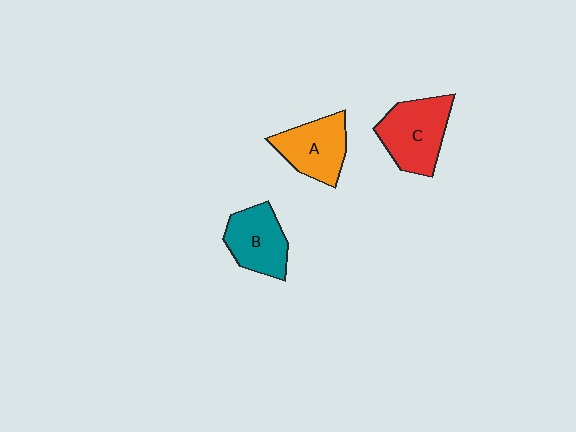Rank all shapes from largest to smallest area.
From largest to smallest: C (red), A (orange), B (teal).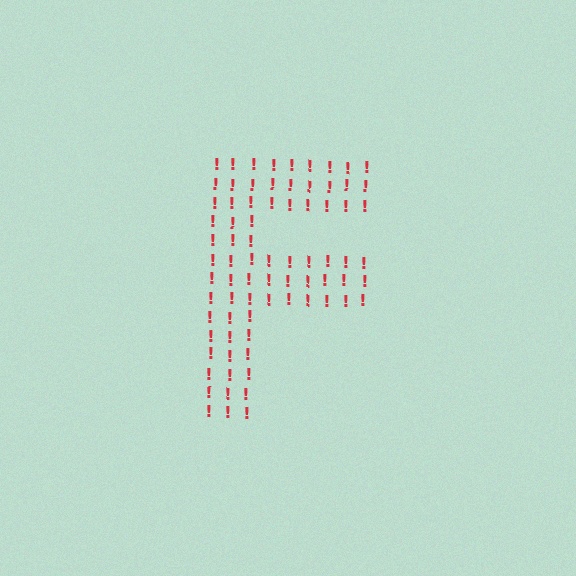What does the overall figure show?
The overall figure shows the letter F.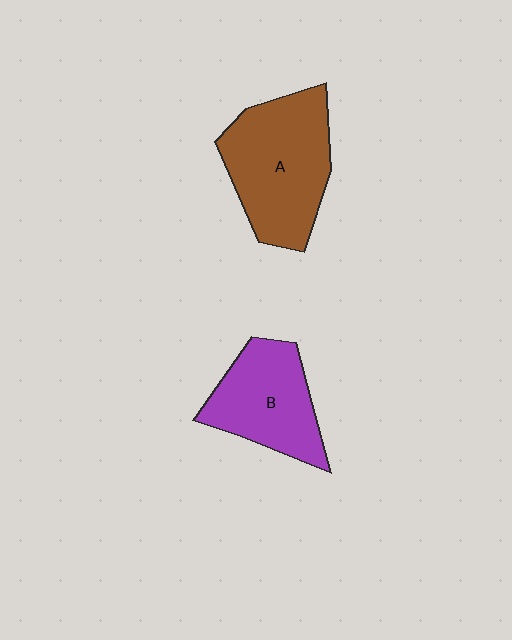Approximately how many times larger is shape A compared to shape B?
Approximately 1.3 times.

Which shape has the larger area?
Shape A (brown).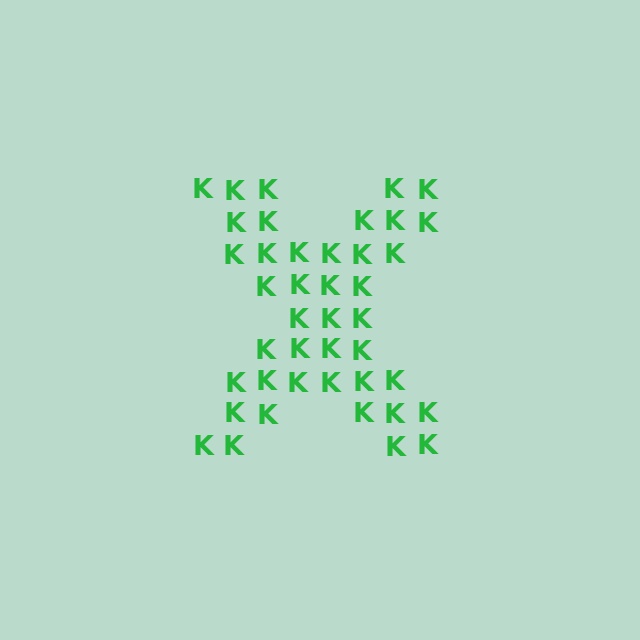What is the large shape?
The large shape is the letter X.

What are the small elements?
The small elements are letter K's.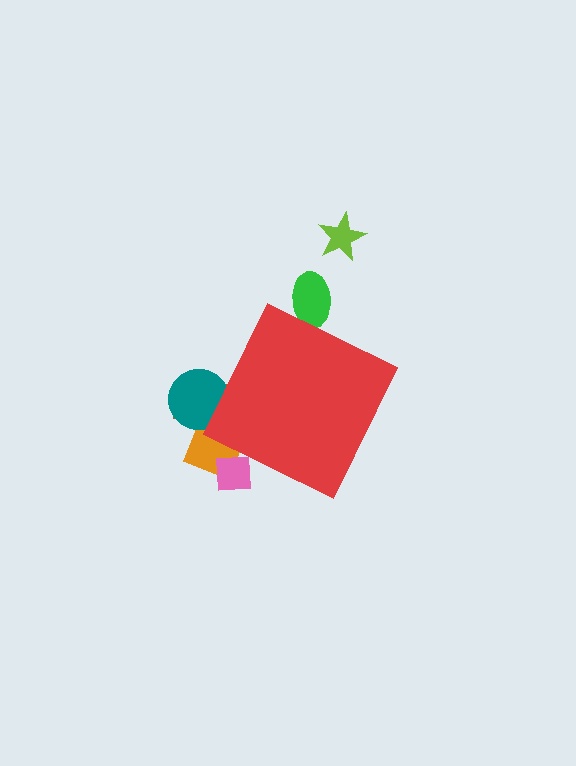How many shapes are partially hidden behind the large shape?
5 shapes are partially hidden.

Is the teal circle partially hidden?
Yes, the teal circle is partially hidden behind the red diamond.